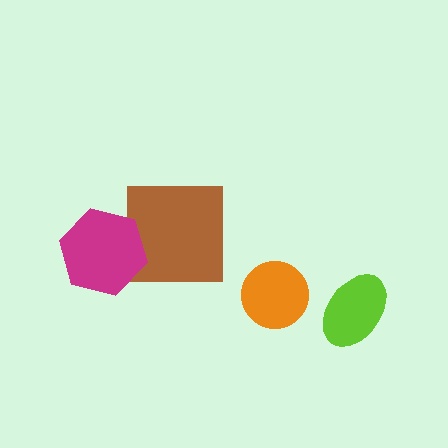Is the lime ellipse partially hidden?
No, no other shape covers it.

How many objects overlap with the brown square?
1 object overlaps with the brown square.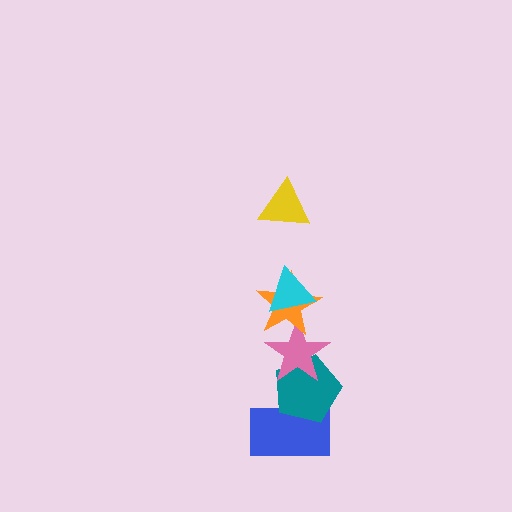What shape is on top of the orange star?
The cyan triangle is on top of the orange star.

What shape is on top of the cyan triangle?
The yellow triangle is on top of the cyan triangle.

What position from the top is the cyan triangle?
The cyan triangle is 2nd from the top.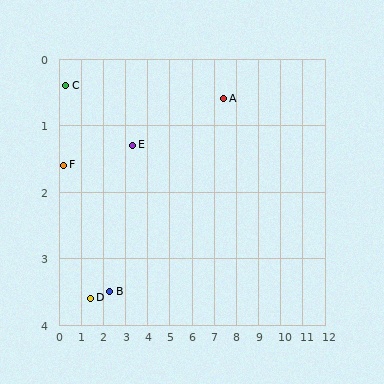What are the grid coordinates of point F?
Point F is at approximately (0.2, 1.6).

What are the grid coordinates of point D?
Point D is at approximately (1.4, 3.6).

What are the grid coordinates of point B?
Point B is at approximately (2.3, 3.5).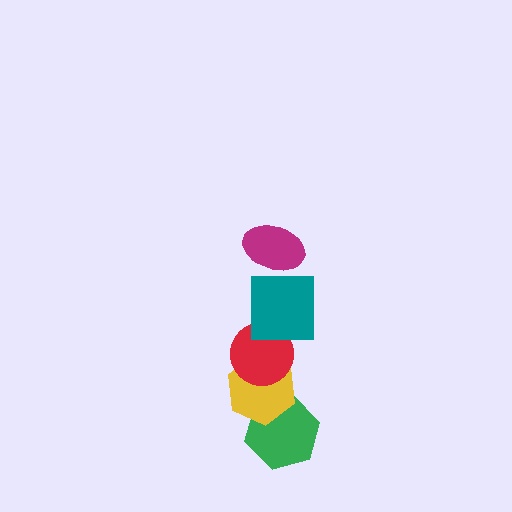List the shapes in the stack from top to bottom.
From top to bottom: the magenta ellipse, the teal square, the red circle, the yellow hexagon, the green hexagon.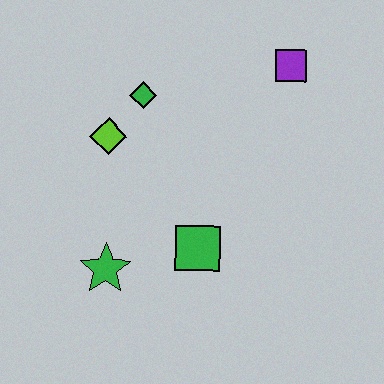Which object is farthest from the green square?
The purple square is farthest from the green square.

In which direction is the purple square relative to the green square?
The purple square is above the green square.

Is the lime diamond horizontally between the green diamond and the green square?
No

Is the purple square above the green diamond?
Yes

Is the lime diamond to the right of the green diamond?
No